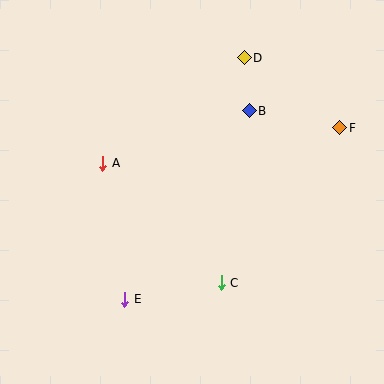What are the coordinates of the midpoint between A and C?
The midpoint between A and C is at (162, 223).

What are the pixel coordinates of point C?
Point C is at (221, 283).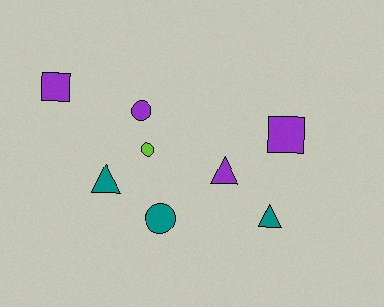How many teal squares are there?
There are no teal squares.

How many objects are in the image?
There are 8 objects.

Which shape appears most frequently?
Triangle, with 3 objects.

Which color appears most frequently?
Purple, with 4 objects.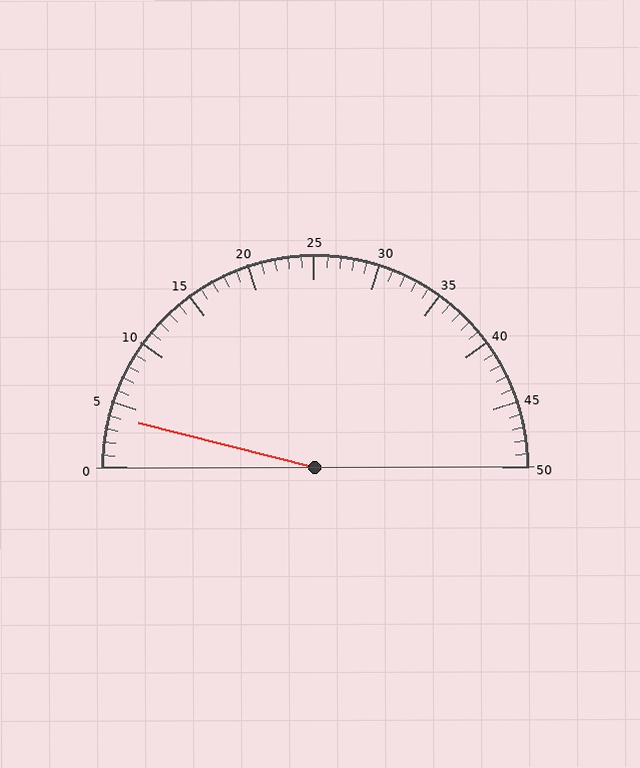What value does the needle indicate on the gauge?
The needle indicates approximately 4.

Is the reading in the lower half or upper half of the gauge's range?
The reading is in the lower half of the range (0 to 50).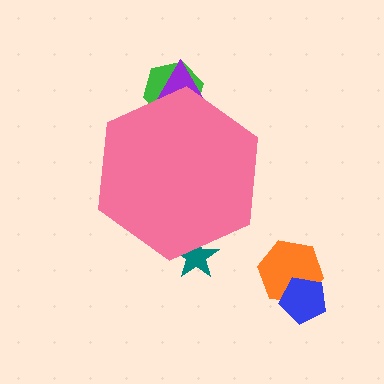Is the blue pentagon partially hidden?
No, the blue pentagon is fully visible.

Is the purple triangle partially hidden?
Yes, the purple triangle is partially hidden behind the pink hexagon.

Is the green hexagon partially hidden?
Yes, the green hexagon is partially hidden behind the pink hexagon.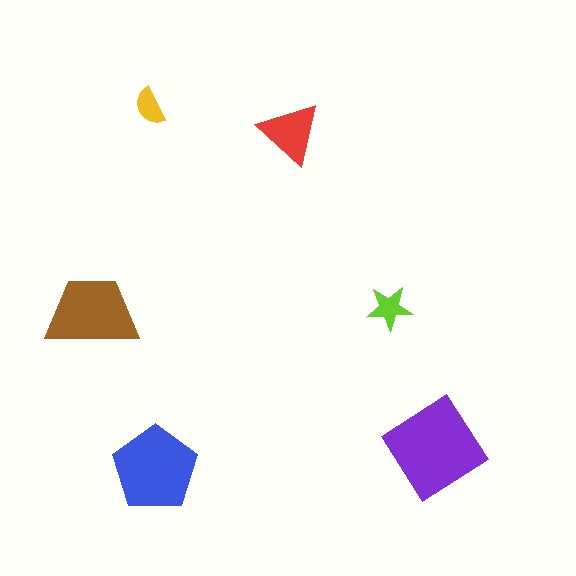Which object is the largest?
The purple diamond.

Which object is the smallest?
The yellow semicircle.